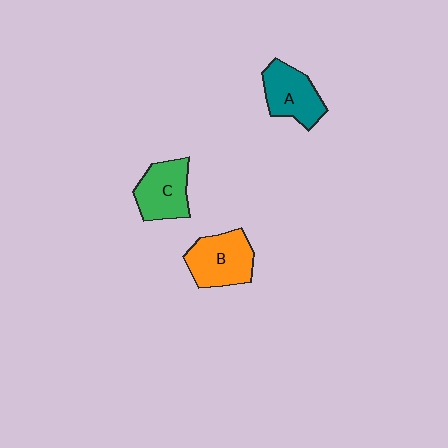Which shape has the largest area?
Shape B (orange).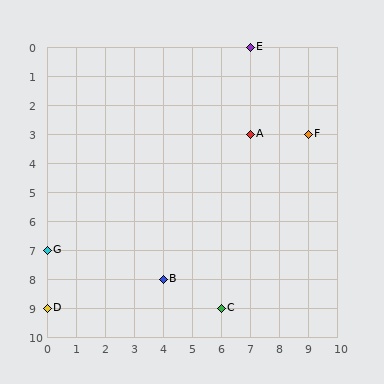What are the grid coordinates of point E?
Point E is at grid coordinates (7, 0).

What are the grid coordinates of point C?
Point C is at grid coordinates (6, 9).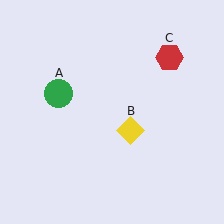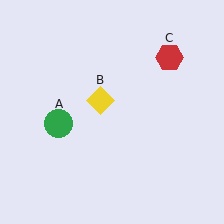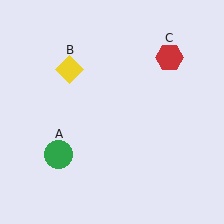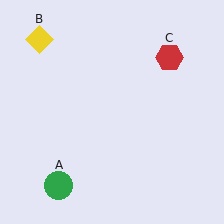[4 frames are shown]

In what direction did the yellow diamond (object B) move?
The yellow diamond (object B) moved up and to the left.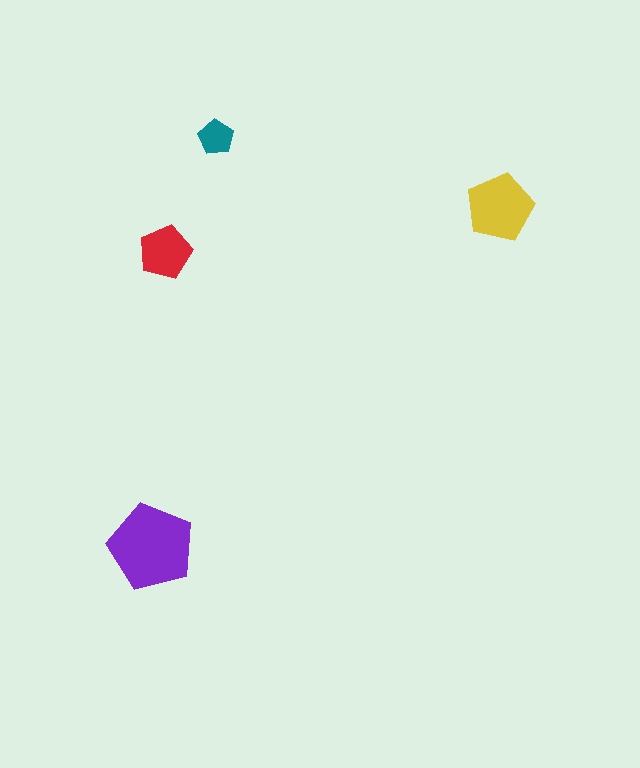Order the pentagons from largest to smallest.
the purple one, the yellow one, the red one, the teal one.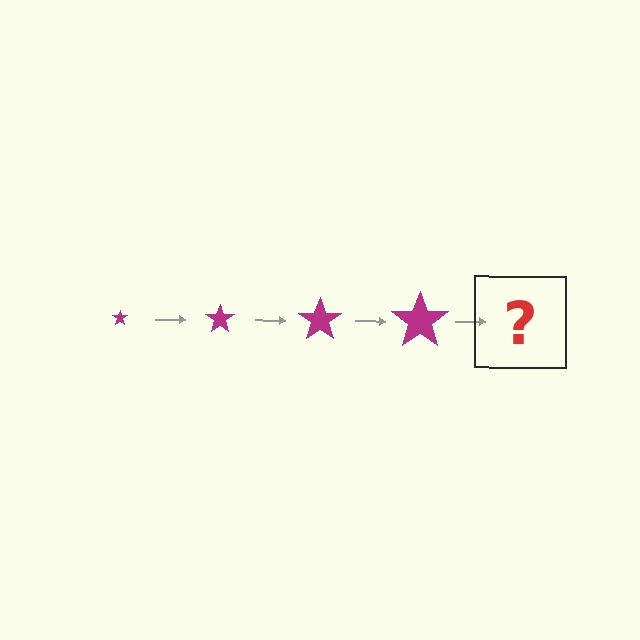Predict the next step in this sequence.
The next step is a magenta star, larger than the previous one.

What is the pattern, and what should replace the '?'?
The pattern is that the star gets progressively larger each step. The '?' should be a magenta star, larger than the previous one.